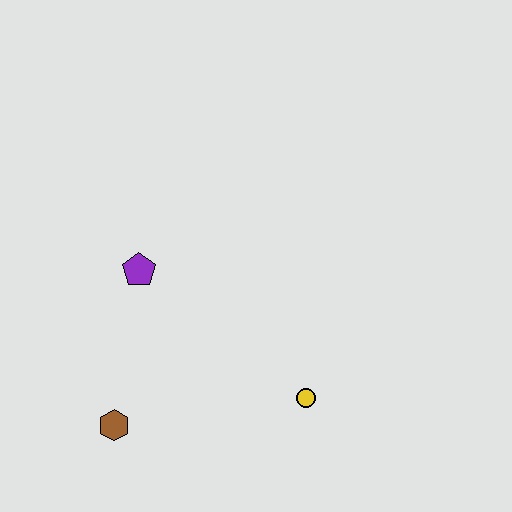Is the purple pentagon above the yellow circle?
Yes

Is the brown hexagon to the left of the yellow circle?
Yes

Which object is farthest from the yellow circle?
The purple pentagon is farthest from the yellow circle.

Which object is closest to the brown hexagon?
The purple pentagon is closest to the brown hexagon.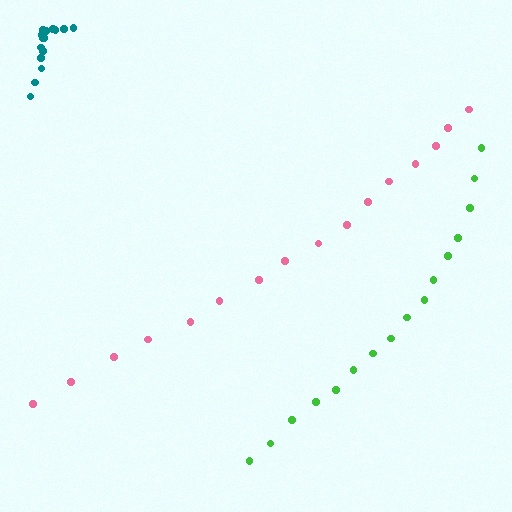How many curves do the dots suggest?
There are 3 distinct paths.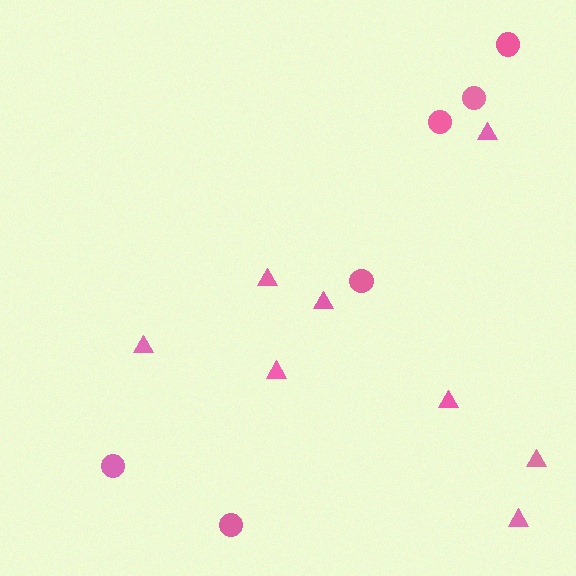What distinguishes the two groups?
There are 2 groups: one group of triangles (8) and one group of circles (6).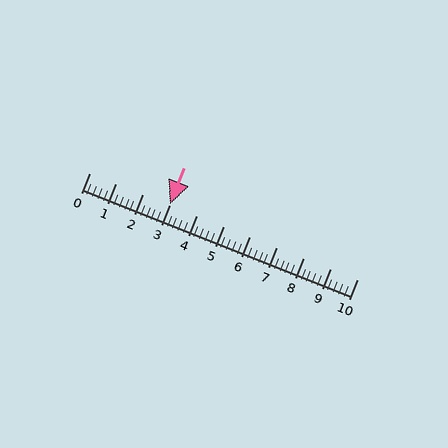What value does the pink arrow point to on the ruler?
The pink arrow points to approximately 3.0.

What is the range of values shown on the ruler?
The ruler shows values from 0 to 10.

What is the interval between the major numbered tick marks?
The major tick marks are spaced 1 units apart.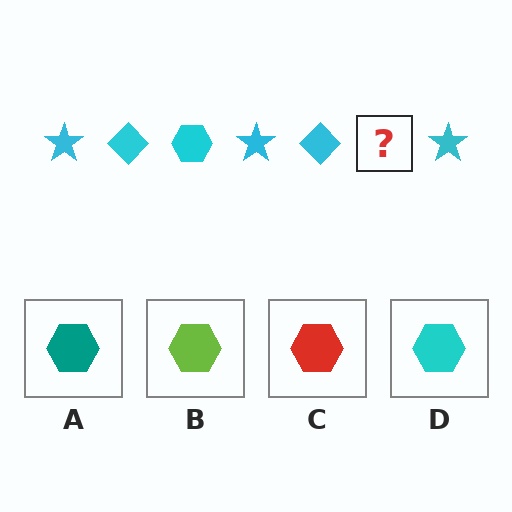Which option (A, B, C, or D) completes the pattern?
D.